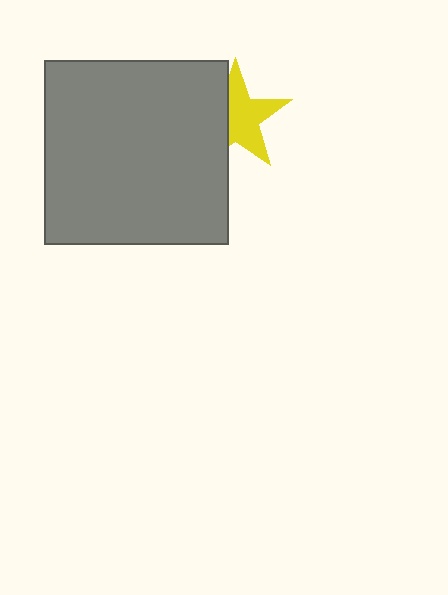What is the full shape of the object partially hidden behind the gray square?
The partially hidden object is a yellow star.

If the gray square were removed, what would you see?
You would see the complete yellow star.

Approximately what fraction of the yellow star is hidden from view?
Roughly 38% of the yellow star is hidden behind the gray square.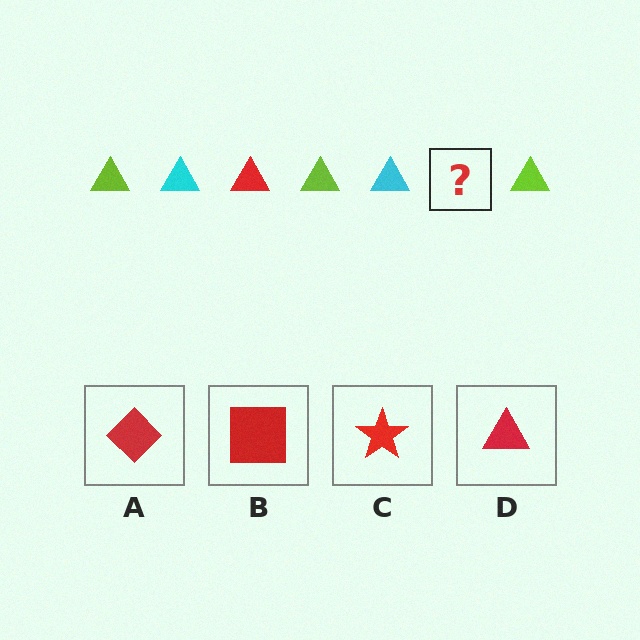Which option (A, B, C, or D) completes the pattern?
D.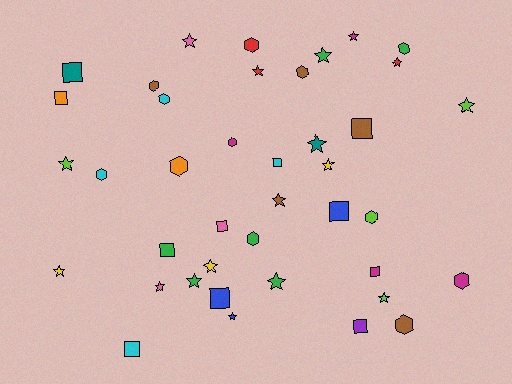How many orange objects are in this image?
There are 2 orange objects.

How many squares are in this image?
There are 11 squares.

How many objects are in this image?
There are 40 objects.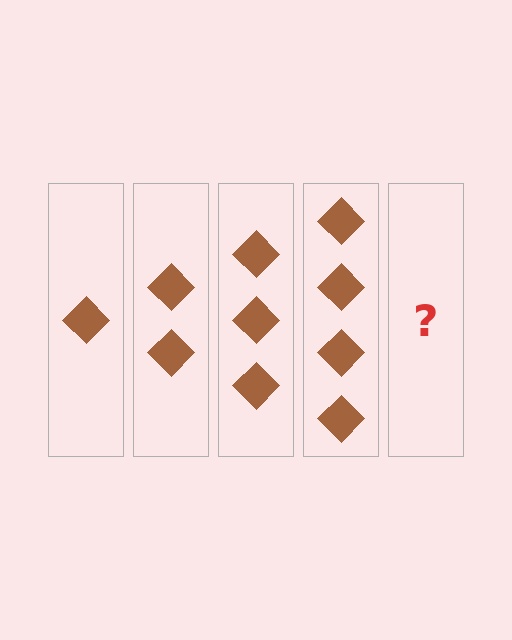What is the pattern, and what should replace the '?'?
The pattern is that each step adds one more diamond. The '?' should be 5 diamonds.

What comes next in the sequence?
The next element should be 5 diamonds.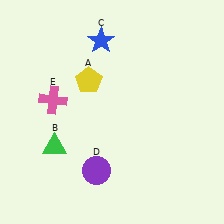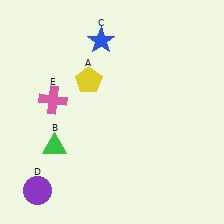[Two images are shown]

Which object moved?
The purple circle (D) moved left.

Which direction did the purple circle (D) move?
The purple circle (D) moved left.